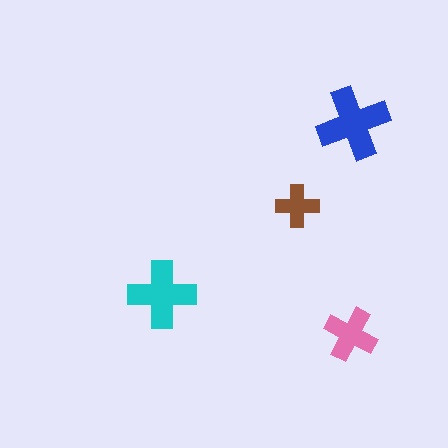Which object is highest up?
The blue cross is topmost.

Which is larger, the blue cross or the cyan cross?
The blue one.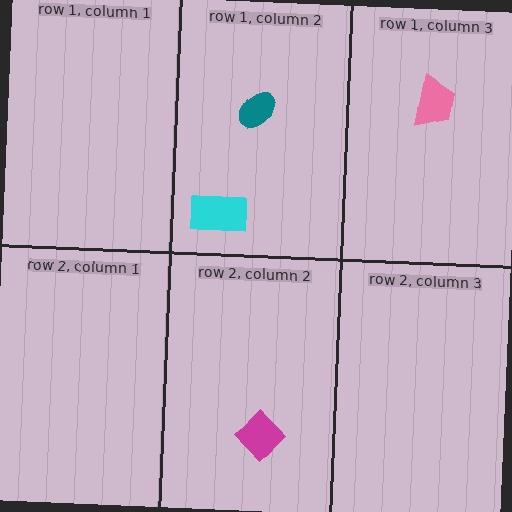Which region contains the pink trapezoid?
The row 1, column 3 region.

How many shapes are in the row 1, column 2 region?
2.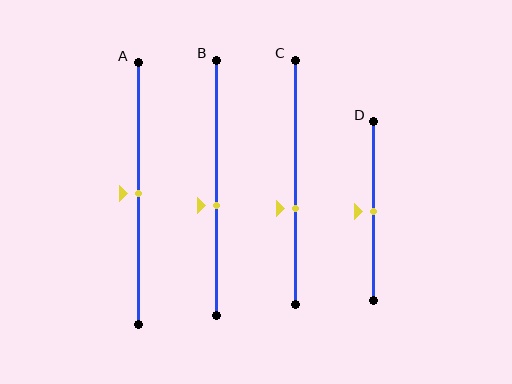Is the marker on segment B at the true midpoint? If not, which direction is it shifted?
No, the marker on segment B is shifted downward by about 7% of the segment length.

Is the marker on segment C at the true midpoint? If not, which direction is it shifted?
No, the marker on segment C is shifted downward by about 11% of the segment length.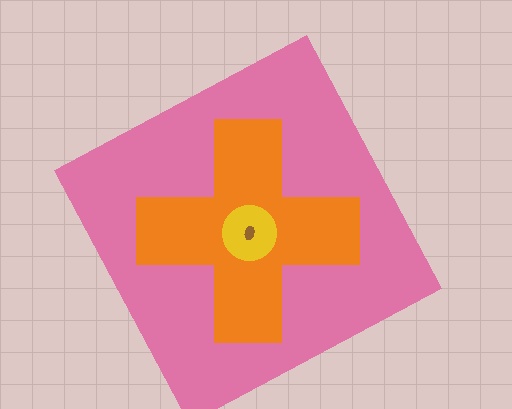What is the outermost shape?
The pink square.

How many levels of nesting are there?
4.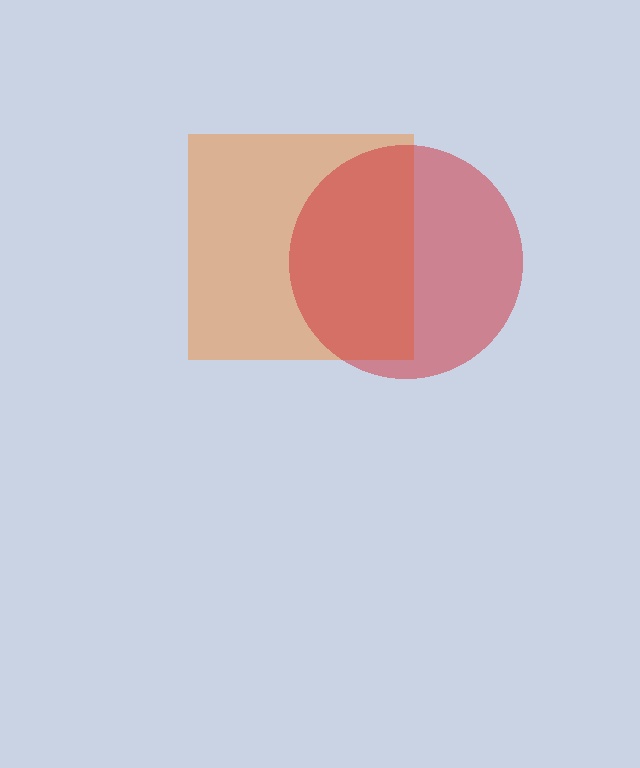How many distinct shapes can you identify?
There are 2 distinct shapes: an orange square, a red circle.